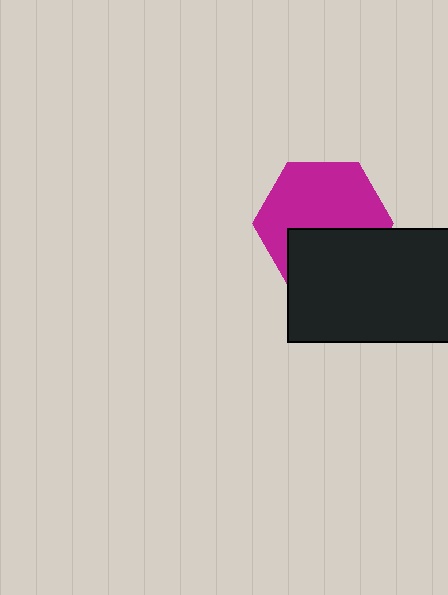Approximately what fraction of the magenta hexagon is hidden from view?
Roughly 39% of the magenta hexagon is hidden behind the black rectangle.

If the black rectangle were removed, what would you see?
You would see the complete magenta hexagon.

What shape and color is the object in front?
The object in front is a black rectangle.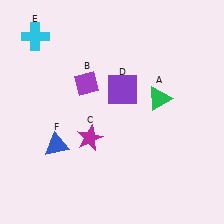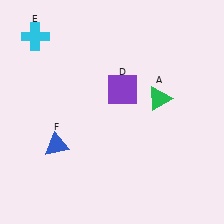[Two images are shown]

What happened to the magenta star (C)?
The magenta star (C) was removed in Image 2. It was in the bottom-left area of Image 1.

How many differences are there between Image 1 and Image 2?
There are 2 differences between the two images.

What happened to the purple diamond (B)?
The purple diamond (B) was removed in Image 2. It was in the top-left area of Image 1.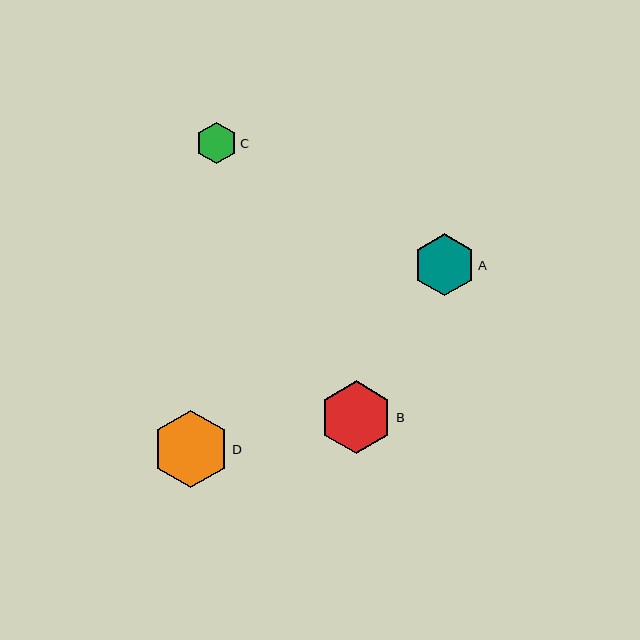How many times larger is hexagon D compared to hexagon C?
Hexagon D is approximately 1.9 times the size of hexagon C.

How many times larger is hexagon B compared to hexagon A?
Hexagon B is approximately 1.2 times the size of hexagon A.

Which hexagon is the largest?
Hexagon D is the largest with a size of approximately 77 pixels.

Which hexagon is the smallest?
Hexagon C is the smallest with a size of approximately 41 pixels.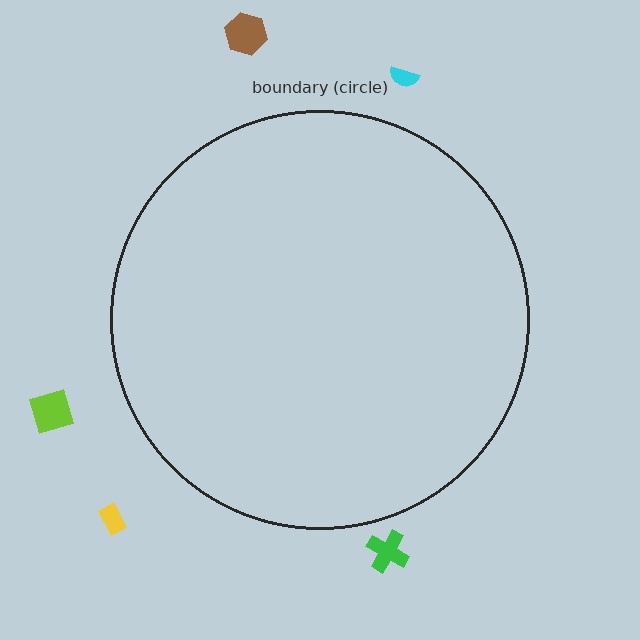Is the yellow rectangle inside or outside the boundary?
Outside.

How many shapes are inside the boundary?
0 inside, 5 outside.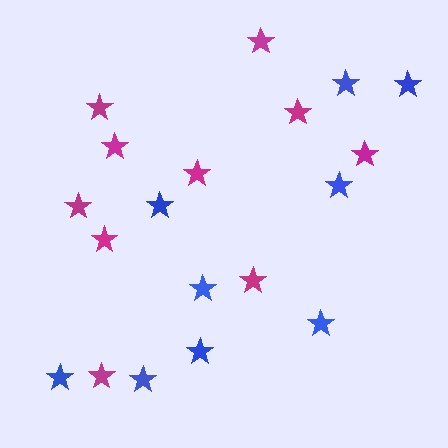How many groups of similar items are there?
There are 2 groups: one group of blue stars (9) and one group of magenta stars (10).